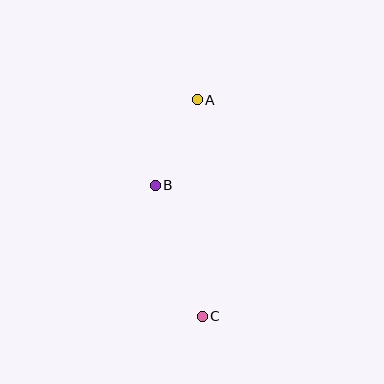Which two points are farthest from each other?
Points A and C are farthest from each other.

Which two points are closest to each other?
Points A and B are closest to each other.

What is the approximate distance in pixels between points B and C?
The distance between B and C is approximately 139 pixels.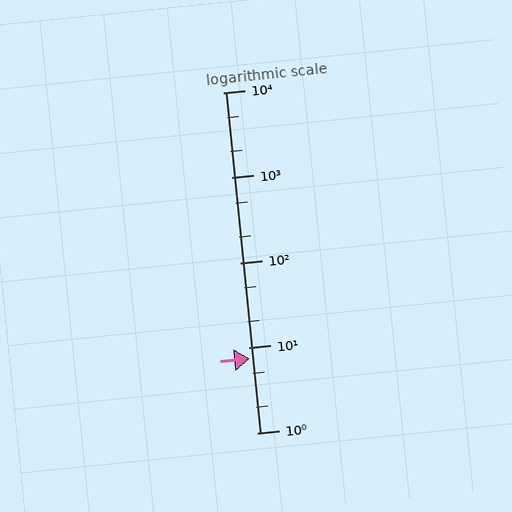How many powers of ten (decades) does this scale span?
The scale spans 4 decades, from 1 to 10000.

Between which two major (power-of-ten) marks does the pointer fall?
The pointer is between 1 and 10.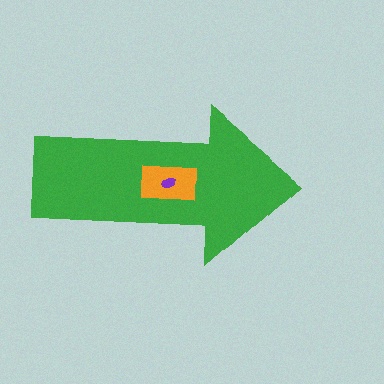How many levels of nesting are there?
3.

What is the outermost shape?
The green arrow.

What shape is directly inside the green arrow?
The orange rectangle.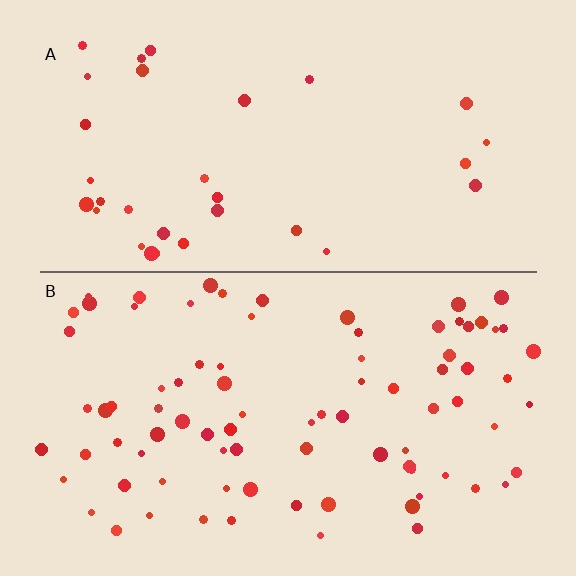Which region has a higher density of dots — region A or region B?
B (the bottom).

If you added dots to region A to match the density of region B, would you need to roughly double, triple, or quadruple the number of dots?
Approximately triple.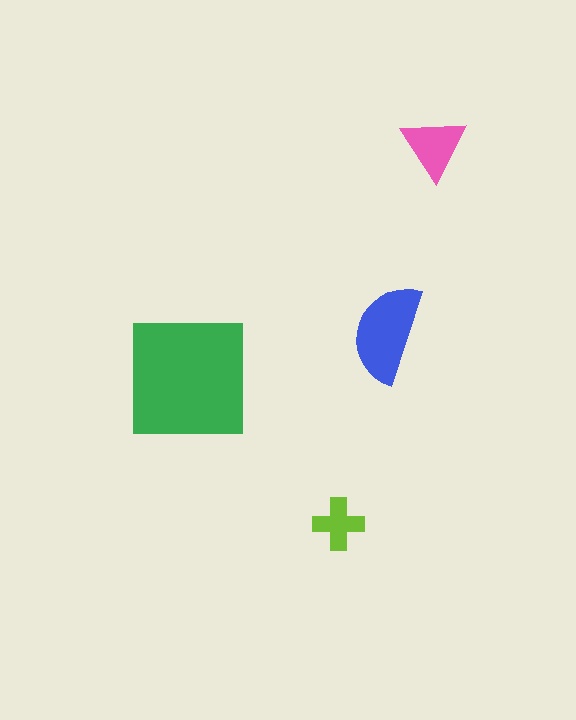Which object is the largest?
The green square.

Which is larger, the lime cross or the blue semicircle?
The blue semicircle.